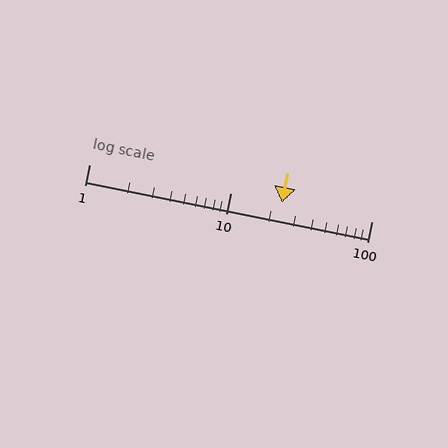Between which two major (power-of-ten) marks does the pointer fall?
The pointer is between 10 and 100.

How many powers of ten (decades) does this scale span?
The scale spans 2 decades, from 1 to 100.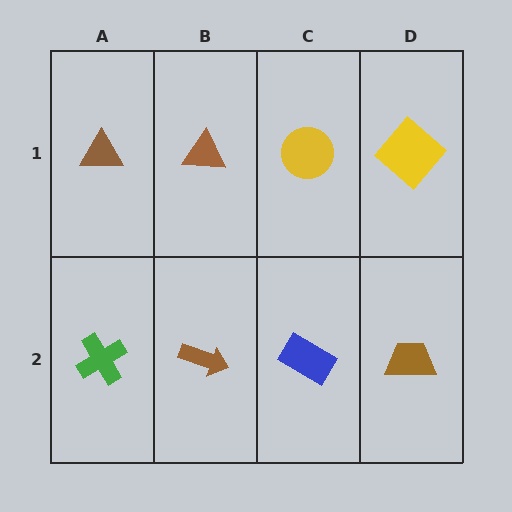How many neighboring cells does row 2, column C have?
3.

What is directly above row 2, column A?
A brown triangle.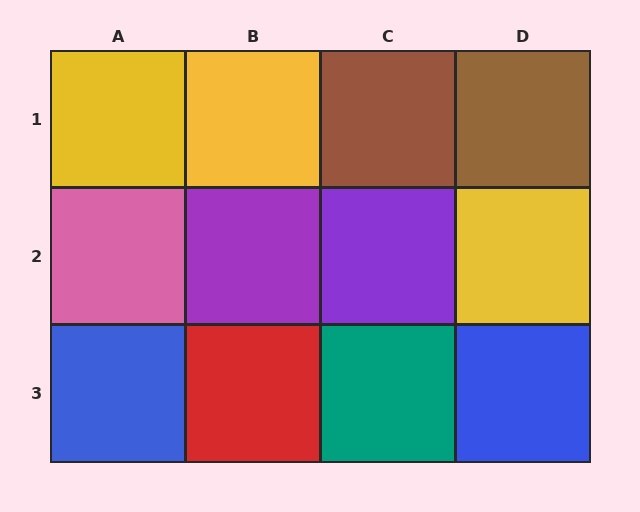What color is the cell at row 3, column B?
Red.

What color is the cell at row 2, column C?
Purple.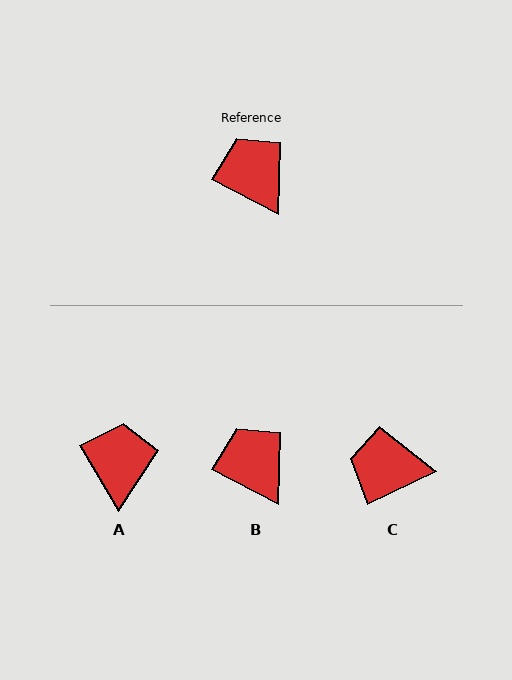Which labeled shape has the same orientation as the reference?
B.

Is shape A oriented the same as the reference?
No, it is off by about 32 degrees.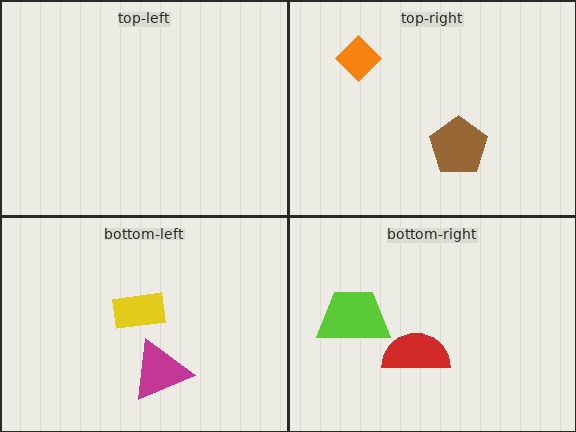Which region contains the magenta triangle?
The bottom-left region.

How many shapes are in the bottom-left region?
2.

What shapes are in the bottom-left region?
The magenta triangle, the yellow rectangle.